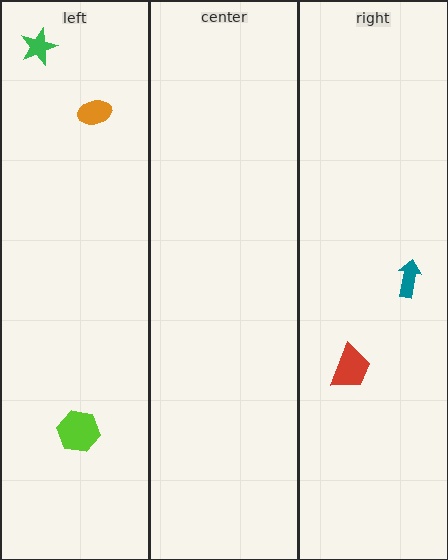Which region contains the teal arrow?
The right region.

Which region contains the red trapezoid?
The right region.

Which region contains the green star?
The left region.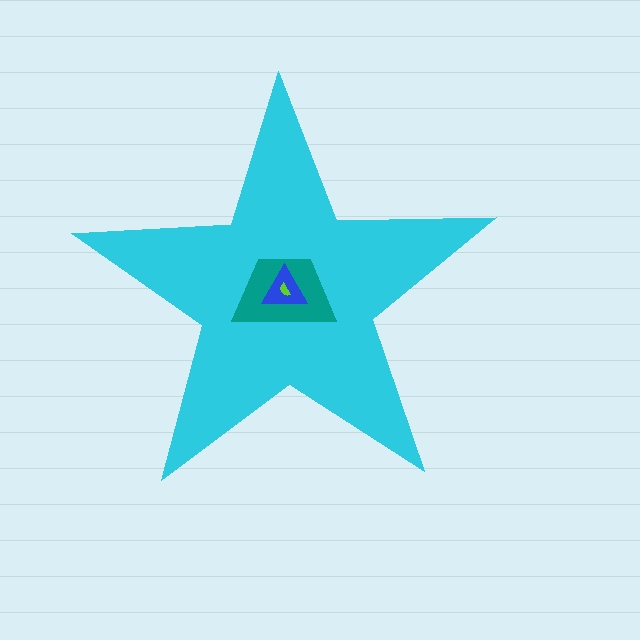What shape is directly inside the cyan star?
The teal trapezoid.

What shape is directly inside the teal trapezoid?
The blue triangle.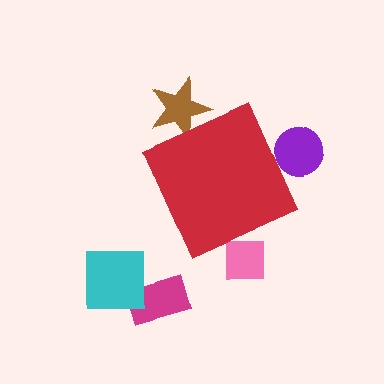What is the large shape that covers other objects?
A red diamond.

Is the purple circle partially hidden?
Yes, the purple circle is partially hidden behind the red diamond.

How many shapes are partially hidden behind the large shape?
3 shapes are partially hidden.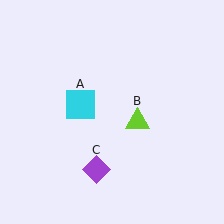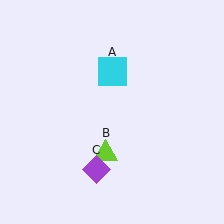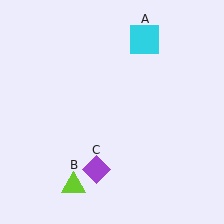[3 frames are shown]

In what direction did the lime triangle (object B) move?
The lime triangle (object B) moved down and to the left.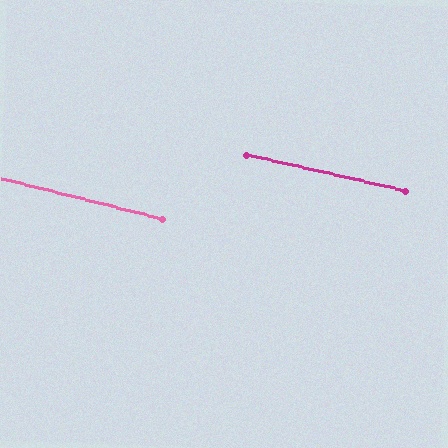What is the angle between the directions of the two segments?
Approximately 1 degree.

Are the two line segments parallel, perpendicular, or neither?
Parallel — their directions differ by only 1.0°.